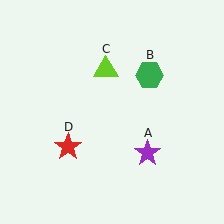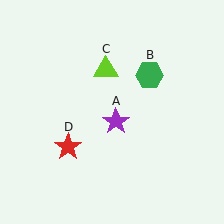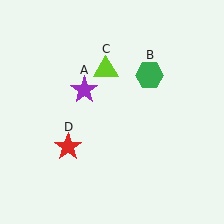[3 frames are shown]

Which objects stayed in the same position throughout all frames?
Green hexagon (object B) and lime triangle (object C) and red star (object D) remained stationary.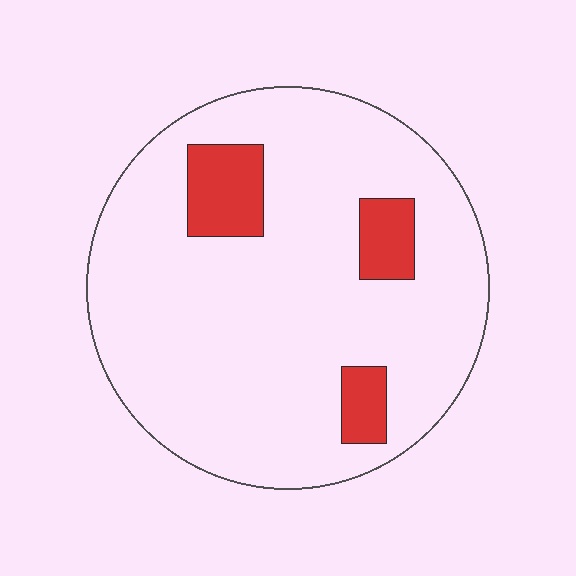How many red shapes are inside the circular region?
3.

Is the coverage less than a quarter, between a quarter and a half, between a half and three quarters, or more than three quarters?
Less than a quarter.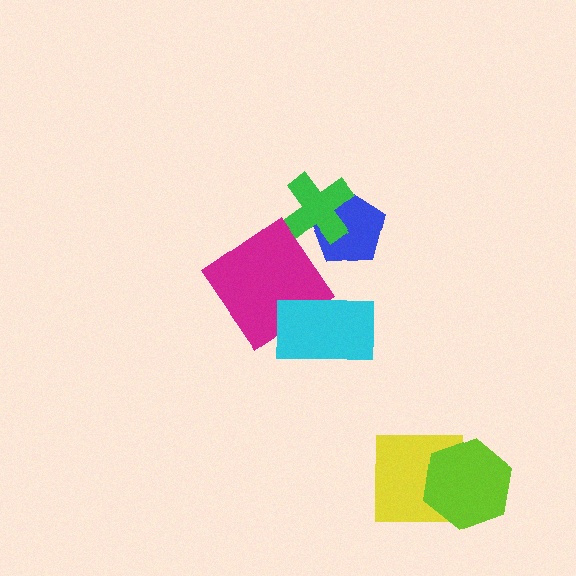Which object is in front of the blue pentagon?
The green cross is in front of the blue pentagon.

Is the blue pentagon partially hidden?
Yes, it is partially covered by another shape.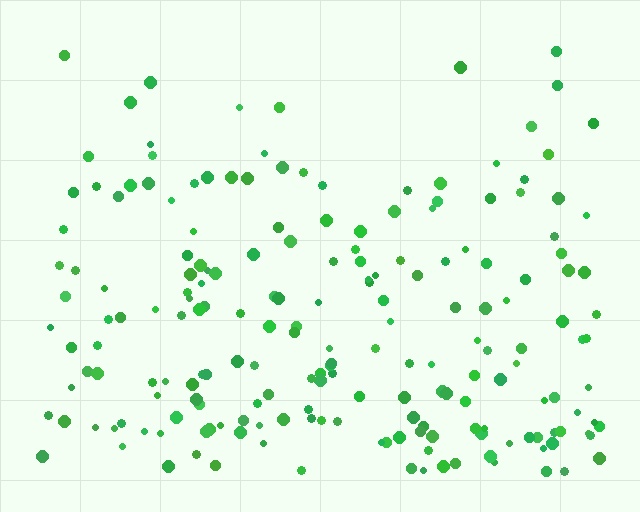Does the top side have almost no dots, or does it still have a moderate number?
Still a moderate number, just noticeably fewer than the bottom.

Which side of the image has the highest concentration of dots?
The bottom.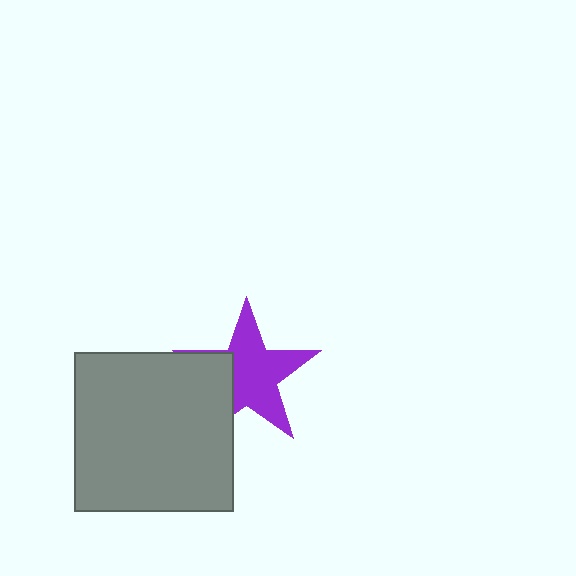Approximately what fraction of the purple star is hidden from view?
Roughly 30% of the purple star is hidden behind the gray rectangle.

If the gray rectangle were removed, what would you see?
You would see the complete purple star.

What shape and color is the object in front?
The object in front is a gray rectangle.